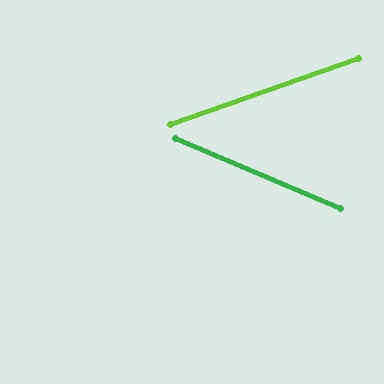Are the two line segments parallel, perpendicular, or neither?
Neither parallel nor perpendicular — they differ by about 42°.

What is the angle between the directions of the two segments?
Approximately 42 degrees.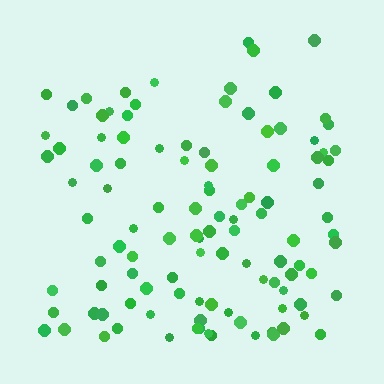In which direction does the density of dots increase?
From top to bottom, with the bottom side densest.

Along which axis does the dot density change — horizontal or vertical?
Vertical.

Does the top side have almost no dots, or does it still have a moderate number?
Still a moderate number, just noticeably fewer than the bottom.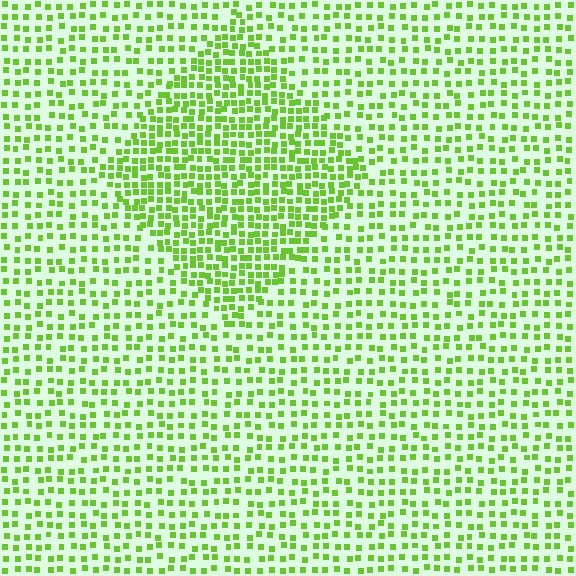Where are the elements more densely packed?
The elements are more densely packed inside the diamond boundary.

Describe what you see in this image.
The image contains small lime elements arranged at two different densities. A diamond-shaped region is visible where the elements are more densely packed than the surrounding area.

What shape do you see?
I see a diamond.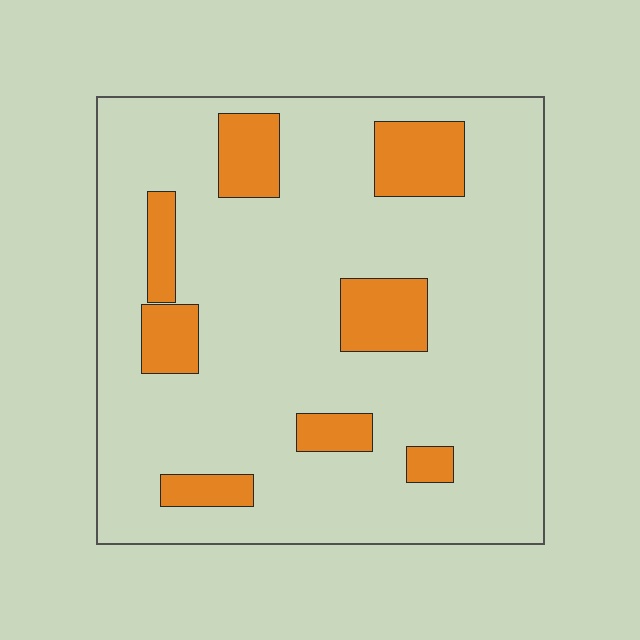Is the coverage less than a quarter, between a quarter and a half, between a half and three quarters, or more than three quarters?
Less than a quarter.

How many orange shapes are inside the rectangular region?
8.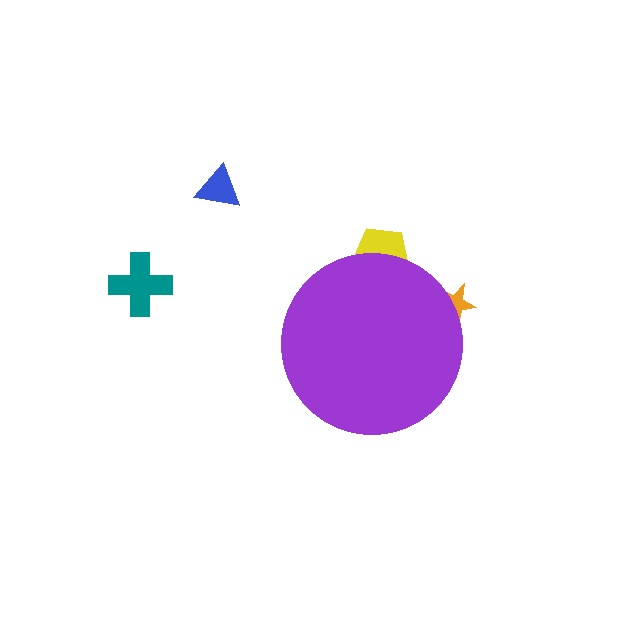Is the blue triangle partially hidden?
No, the blue triangle is fully visible.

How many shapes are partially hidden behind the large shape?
2 shapes are partially hidden.